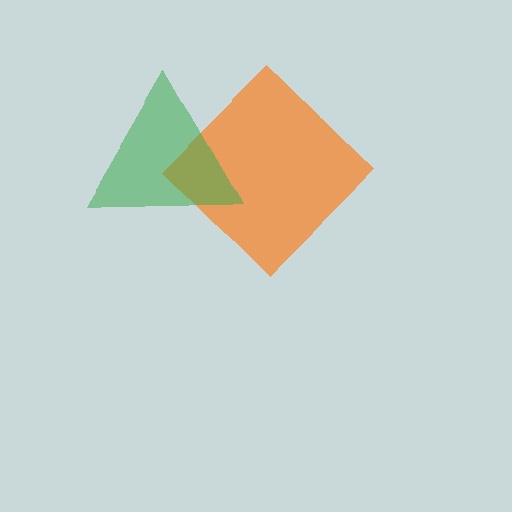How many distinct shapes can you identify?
There are 2 distinct shapes: an orange diamond, a green triangle.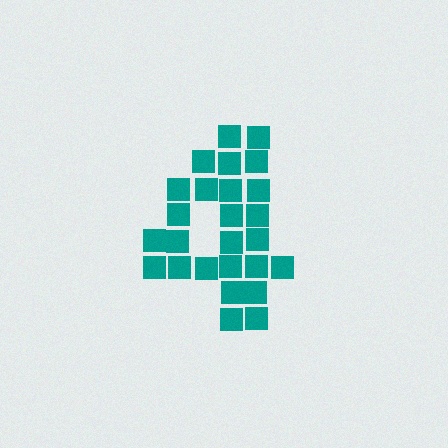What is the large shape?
The large shape is the digit 4.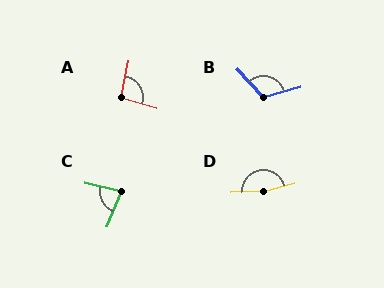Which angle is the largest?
D, at approximately 168 degrees.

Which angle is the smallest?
C, at approximately 81 degrees.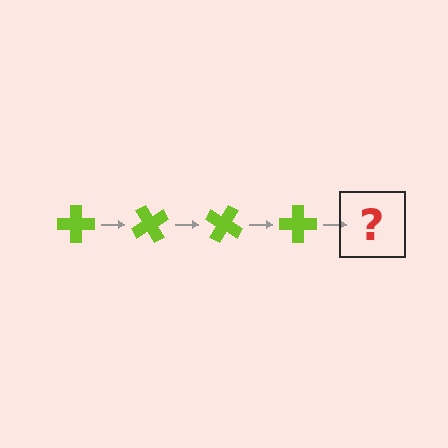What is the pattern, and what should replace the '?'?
The pattern is that the cross rotates 60 degrees each step. The '?' should be a lime cross rotated 240 degrees.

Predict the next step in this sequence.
The next step is a lime cross rotated 240 degrees.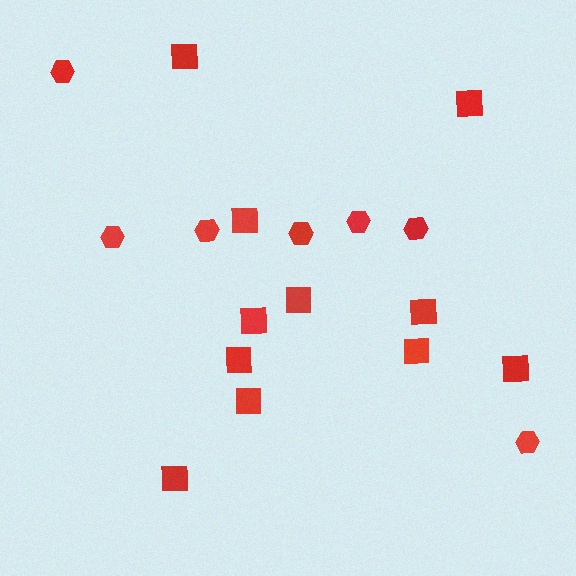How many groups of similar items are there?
There are 2 groups: one group of squares (11) and one group of hexagons (7).